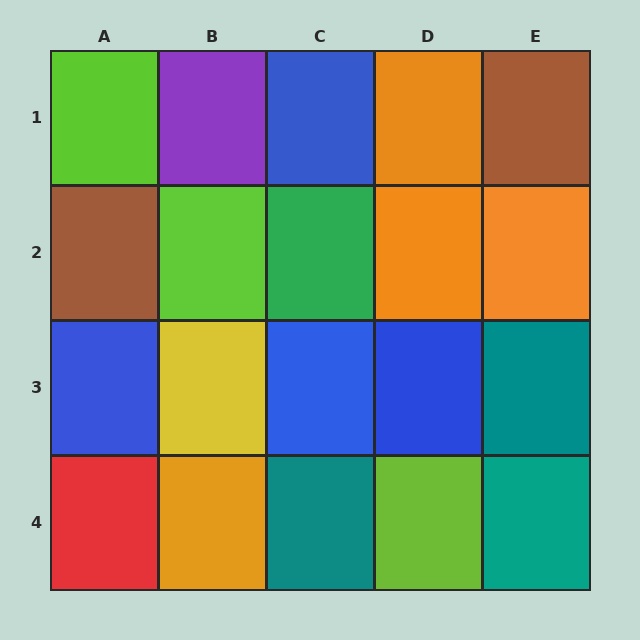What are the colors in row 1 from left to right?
Lime, purple, blue, orange, brown.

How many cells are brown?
2 cells are brown.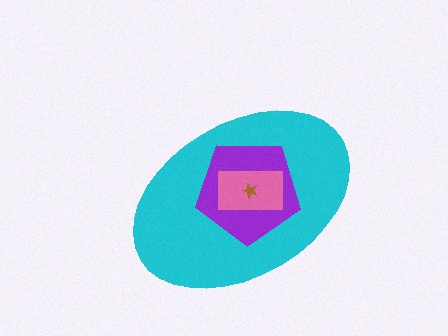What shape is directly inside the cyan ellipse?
The purple pentagon.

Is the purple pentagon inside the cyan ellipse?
Yes.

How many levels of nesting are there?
4.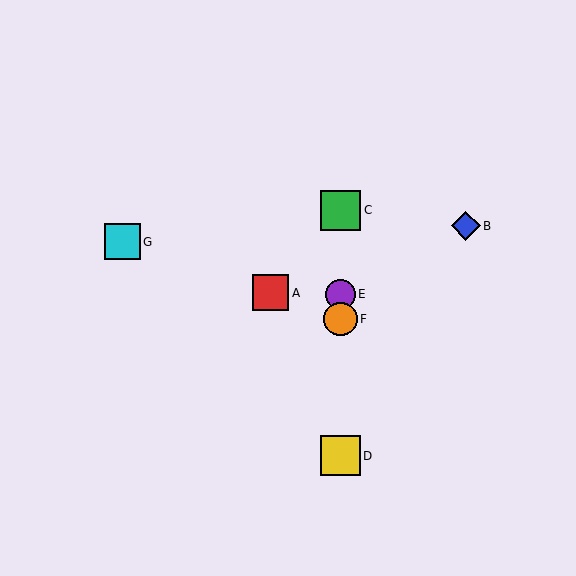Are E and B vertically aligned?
No, E is at x≈340 and B is at x≈466.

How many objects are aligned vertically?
4 objects (C, D, E, F) are aligned vertically.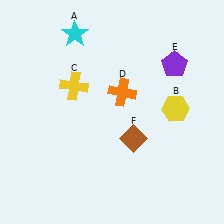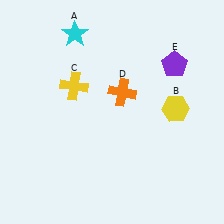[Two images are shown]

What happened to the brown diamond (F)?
The brown diamond (F) was removed in Image 2. It was in the bottom-right area of Image 1.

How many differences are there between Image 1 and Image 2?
There is 1 difference between the two images.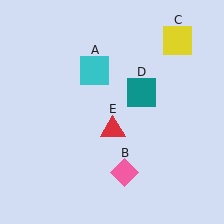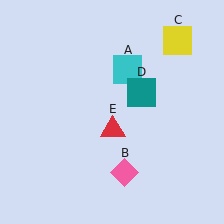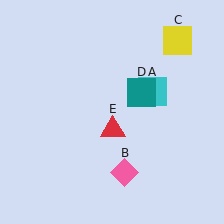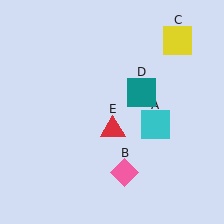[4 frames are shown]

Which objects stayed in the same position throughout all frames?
Pink diamond (object B) and yellow square (object C) and teal square (object D) and red triangle (object E) remained stationary.